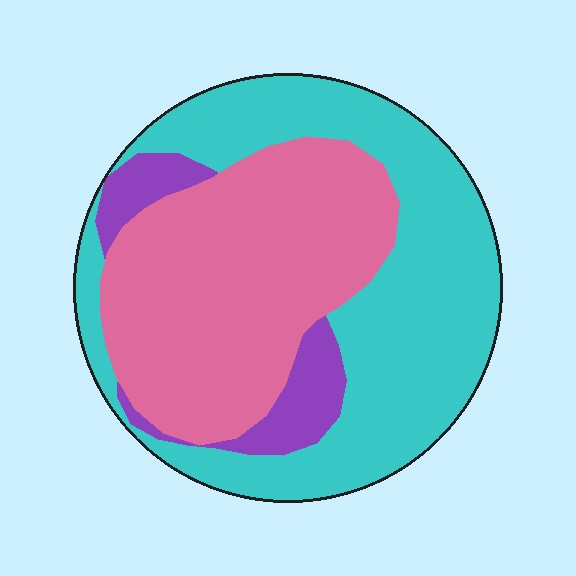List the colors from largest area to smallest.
From largest to smallest: cyan, pink, purple.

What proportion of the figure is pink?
Pink takes up between a third and a half of the figure.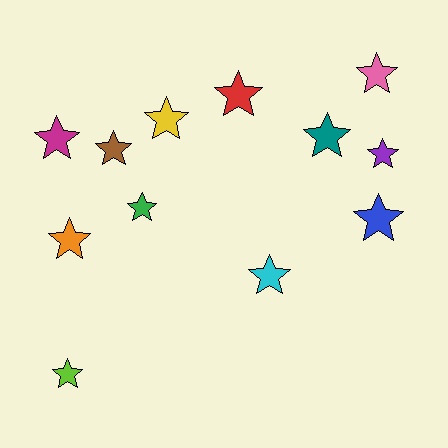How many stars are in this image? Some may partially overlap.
There are 12 stars.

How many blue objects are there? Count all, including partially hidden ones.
There is 1 blue object.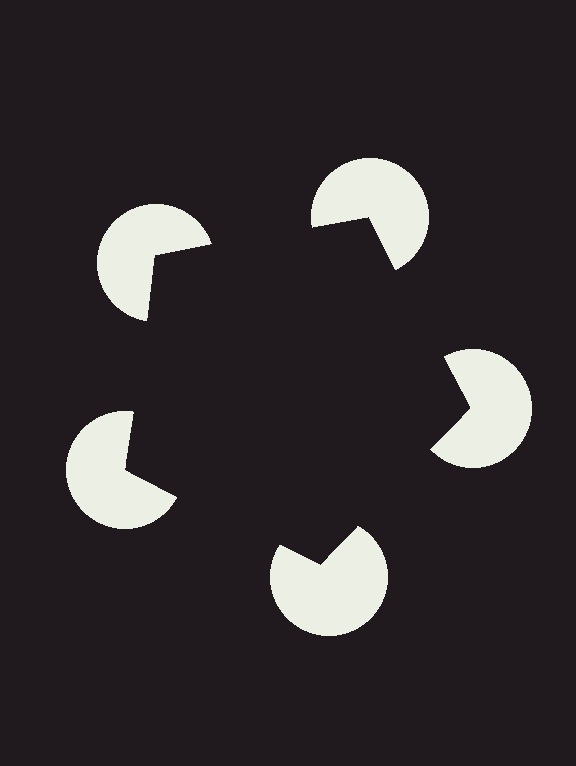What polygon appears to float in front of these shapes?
An illusory pentagon — its edges are inferred from the aligned wedge cuts in the pac-man discs, not physically drawn.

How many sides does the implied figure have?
5 sides.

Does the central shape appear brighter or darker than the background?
It typically appears slightly darker than the background, even though no actual brightness change is drawn.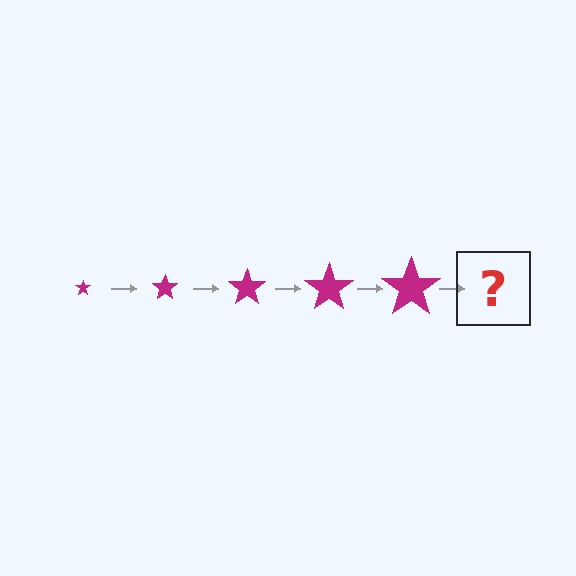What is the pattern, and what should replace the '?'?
The pattern is that the star gets progressively larger each step. The '?' should be a magenta star, larger than the previous one.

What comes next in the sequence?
The next element should be a magenta star, larger than the previous one.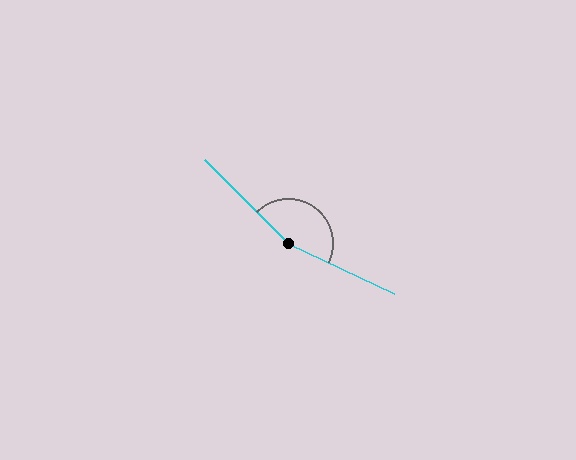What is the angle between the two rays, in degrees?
Approximately 160 degrees.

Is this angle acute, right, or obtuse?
It is obtuse.